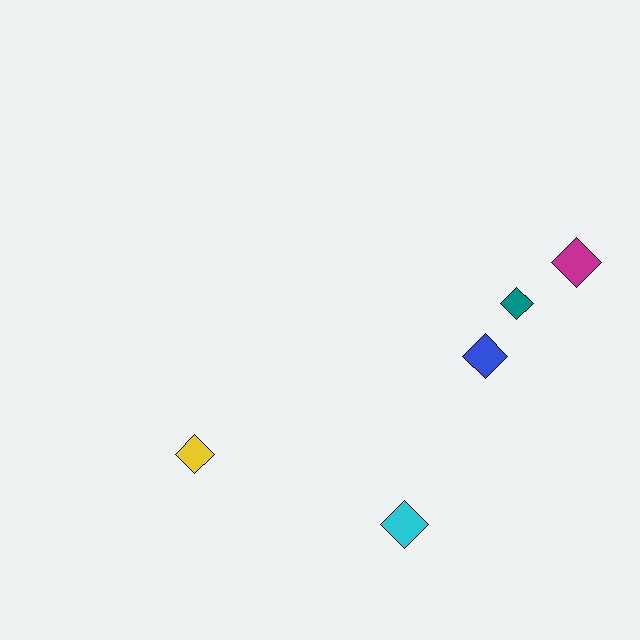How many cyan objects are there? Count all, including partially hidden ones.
There is 1 cyan object.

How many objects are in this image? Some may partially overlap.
There are 5 objects.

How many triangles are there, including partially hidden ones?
There are no triangles.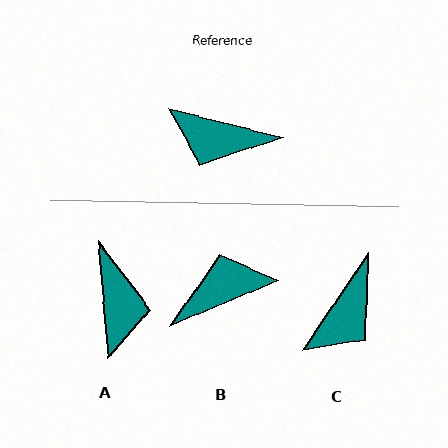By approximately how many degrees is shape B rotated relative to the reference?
Approximately 143 degrees clockwise.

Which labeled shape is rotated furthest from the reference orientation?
B, about 143 degrees away.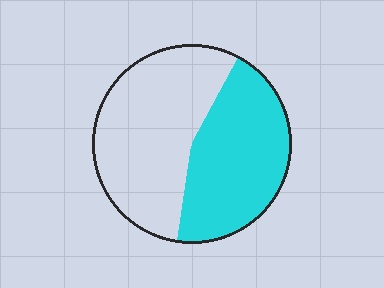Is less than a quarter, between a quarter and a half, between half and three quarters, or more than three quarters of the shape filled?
Between a quarter and a half.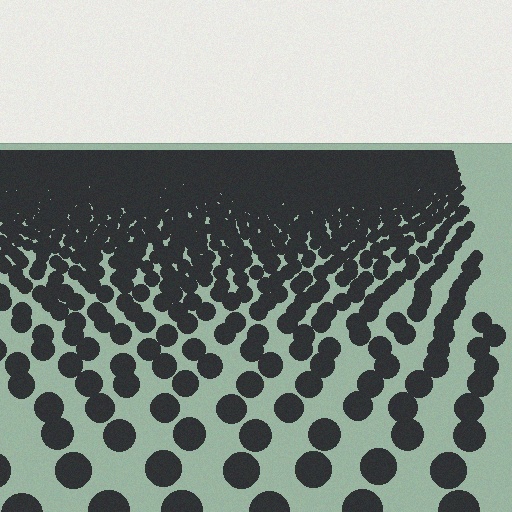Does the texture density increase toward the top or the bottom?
Density increases toward the top.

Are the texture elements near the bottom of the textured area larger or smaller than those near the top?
Larger. Near the bottom, elements are closer to the viewer and appear at a bigger on-screen size.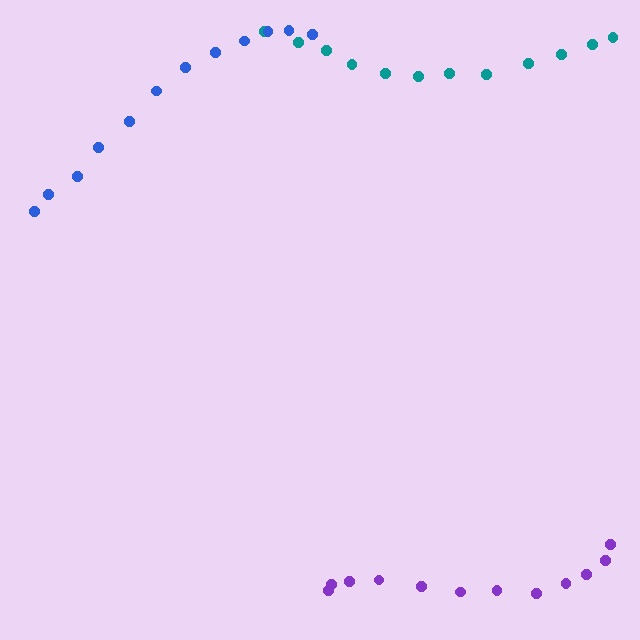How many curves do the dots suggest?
There are 3 distinct paths.